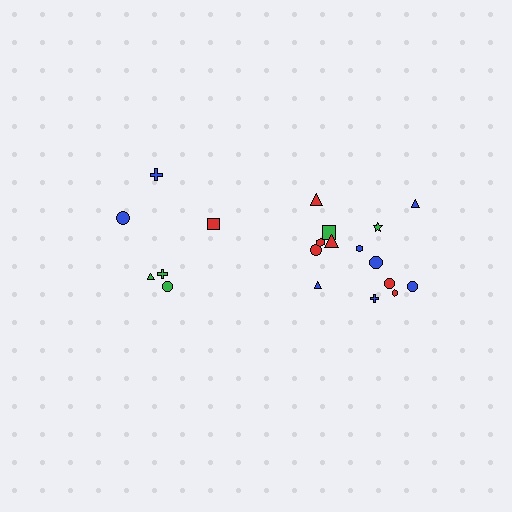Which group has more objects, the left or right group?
The right group.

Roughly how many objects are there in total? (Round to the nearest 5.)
Roughly 20 objects in total.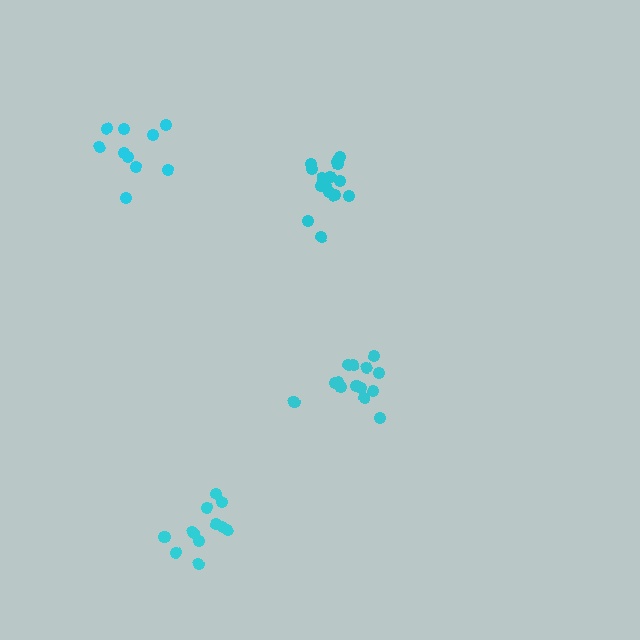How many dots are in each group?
Group 1: 15 dots, Group 2: 12 dots, Group 3: 14 dots, Group 4: 10 dots (51 total).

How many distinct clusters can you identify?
There are 4 distinct clusters.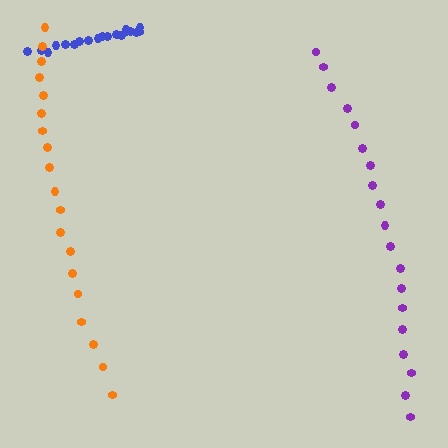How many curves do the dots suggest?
There are 3 distinct paths.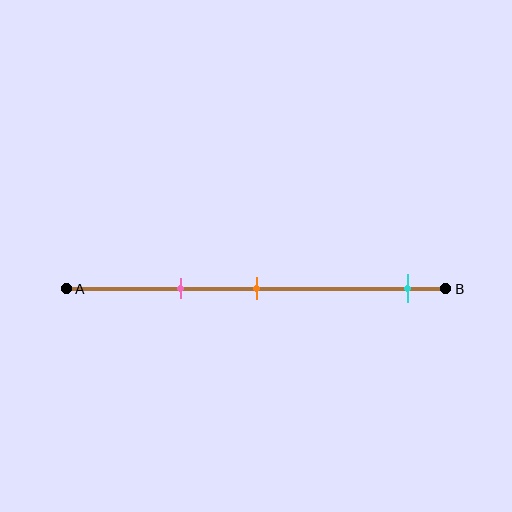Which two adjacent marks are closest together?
The pink and orange marks are the closest adjacent pair.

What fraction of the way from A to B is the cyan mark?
The cyan mark is approximately 90% (0.9) of the way from A to B.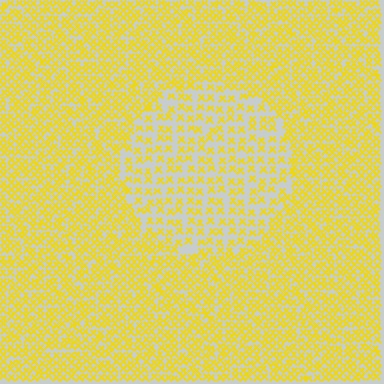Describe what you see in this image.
The image contains small yellow elements arranged at two different densities. A circle-shaped region is visible where the elements are less densely packed than the surrounding area.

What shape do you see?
I see a circle.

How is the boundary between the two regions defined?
The boundary is defined by a change in element density (approximately 1.9x ratio). All elements are the same color, size, and shape.